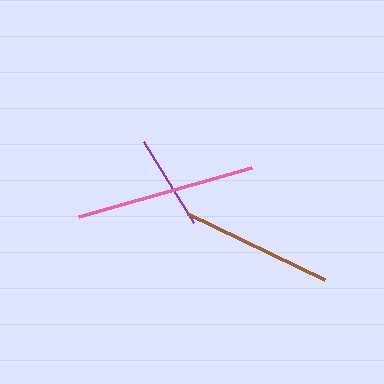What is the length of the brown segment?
The brown segment is approximately 152 pixels long.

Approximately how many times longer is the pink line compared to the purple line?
The pink line is approximately 1.9 times the length of the purple line.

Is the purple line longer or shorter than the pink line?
The pink line is longer than the purple line.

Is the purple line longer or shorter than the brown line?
The brown line is longer than the purple line.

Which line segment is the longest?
The pink line is the longest at approximately 179 pixels.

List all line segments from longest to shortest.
From longest to shortest: pink, brown, purple.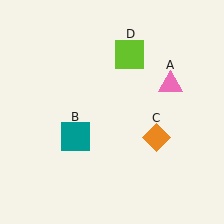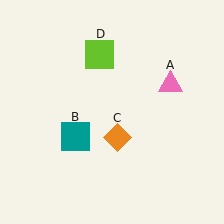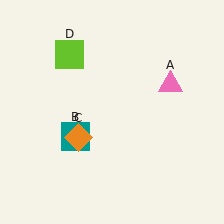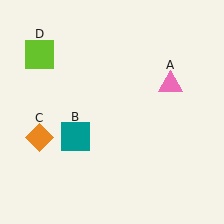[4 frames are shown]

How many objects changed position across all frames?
2 objects changed position: orange diamond (object C), lime square (object D).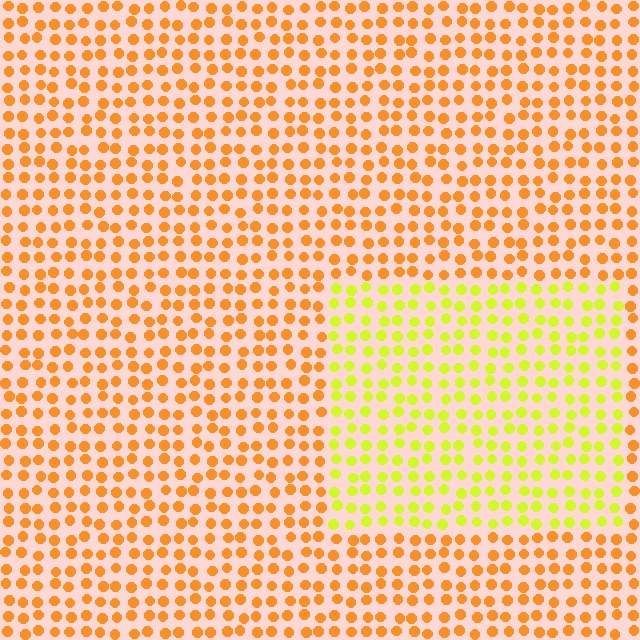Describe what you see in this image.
The image is filled with small orange elements in a uniform arrangement. A rectangle-shaped region is visible where the elements are tinted to a slightly different hue, forming a subtle color boundary.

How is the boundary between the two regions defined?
The boundary is defined purely by a slight shift in hue (about 41 degrees). Spacing, size, and orientation are identical on both sides.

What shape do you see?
I see a rectangle.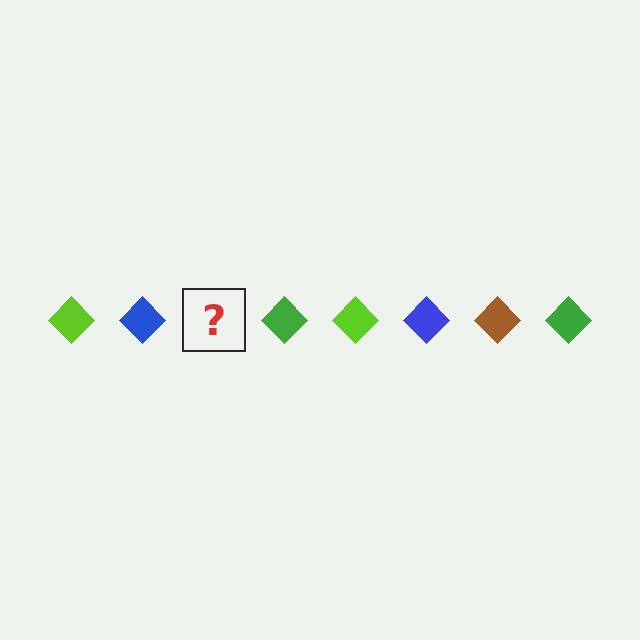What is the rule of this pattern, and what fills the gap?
The rule is that the pattern cycles through lime, blue, brown, green diamonds. The gap should be filled with a brown diamond.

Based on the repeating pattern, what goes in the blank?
The blank should be a brown diamond.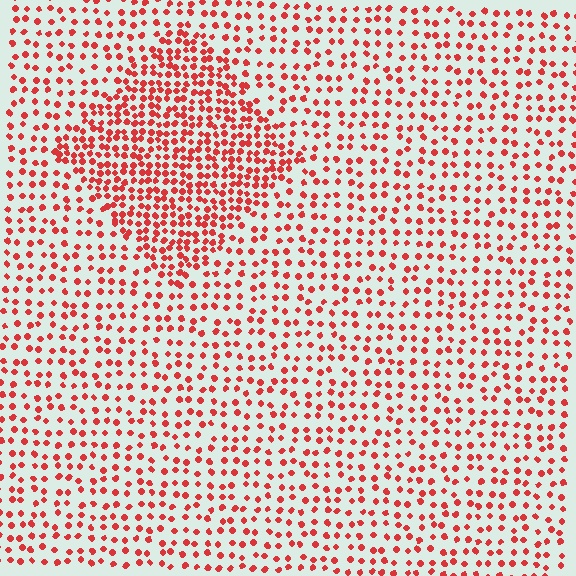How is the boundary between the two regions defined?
The boundary is defined by a change in element density (approximately 2.0x ratio). All elements are the same color, size, and shape.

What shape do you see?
I see a diamond.